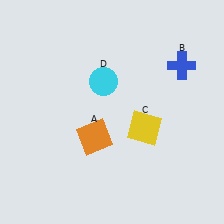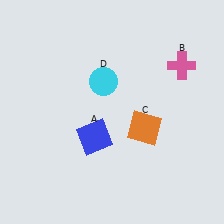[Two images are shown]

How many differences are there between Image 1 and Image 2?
There are 3 differences between the two images.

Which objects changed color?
A changed from orange to blue. B changed from blue to pink. C changed from yellow to orange.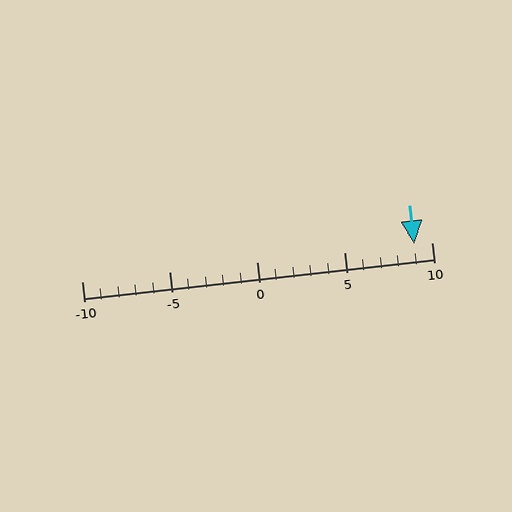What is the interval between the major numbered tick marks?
The major tick marks are spaced 5 units apart.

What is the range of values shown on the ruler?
The ruler shows values from -10 to 10.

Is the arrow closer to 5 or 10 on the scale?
The arrow is closer to 10.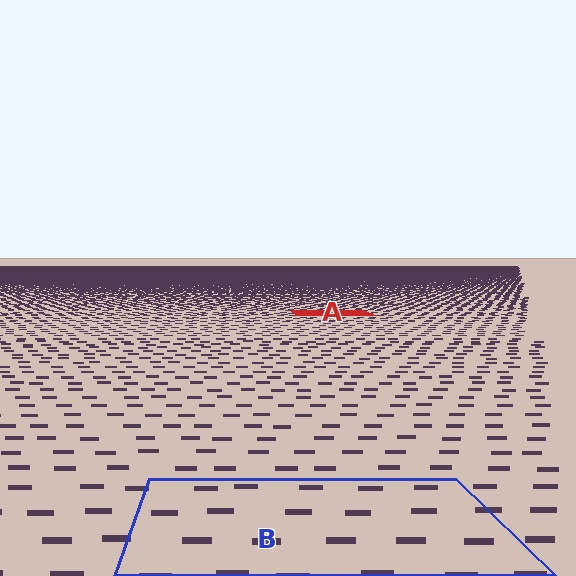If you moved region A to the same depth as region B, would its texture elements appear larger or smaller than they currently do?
They would appear larger. At a closer depth, the same texture elements are projected at a bigger on-screen size.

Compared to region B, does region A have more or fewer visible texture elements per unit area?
Region A has more texture elements per unit area — they are packed more densely because it is farther away.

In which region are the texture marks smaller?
The texture marks are smaller in region A, because it is farther away.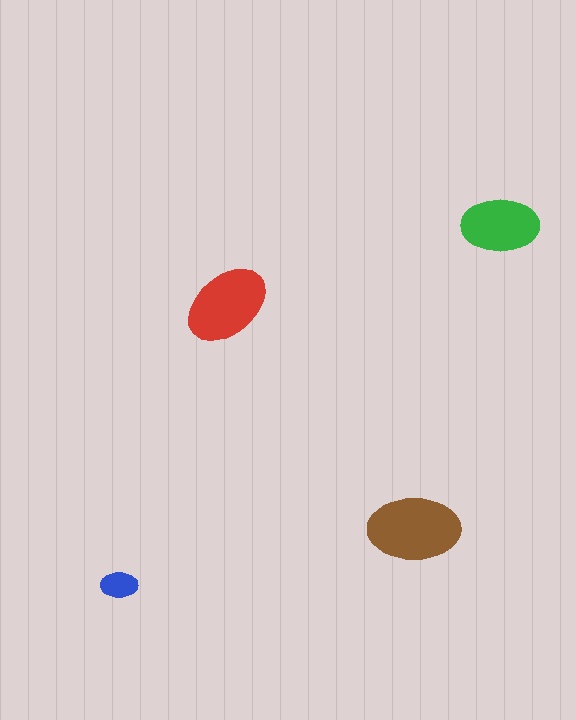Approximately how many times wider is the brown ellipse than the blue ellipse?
About 2.5 times wider.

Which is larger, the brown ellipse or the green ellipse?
The brown one.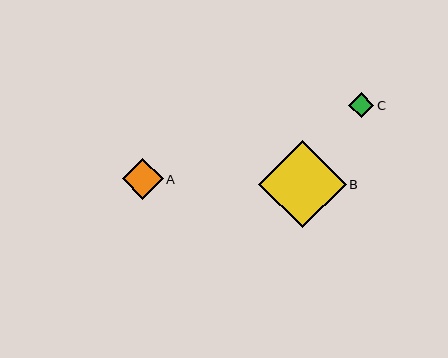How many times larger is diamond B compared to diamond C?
Diamond B is approximately 3.5 times the size of diamond C.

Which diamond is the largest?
Diamond B is the largest with a size of approximately 88 pixels.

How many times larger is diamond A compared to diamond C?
Diamond A is approximately 1.6 times the size of diamond C.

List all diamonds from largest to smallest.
From largest to smallest: B, A, C.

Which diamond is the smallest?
Diamond C is the smallest with a size of approximately 25 pixels.